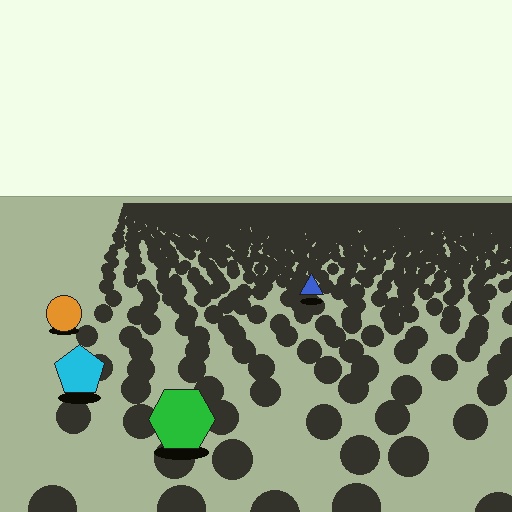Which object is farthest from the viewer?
The blue triangle is farthest from the viewer. It appears smaller and the ground texture around it is denser.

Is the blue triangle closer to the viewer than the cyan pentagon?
No. The cyan pentagon is closer — you can tell from the texture gradient: the ground texture is coarser near it.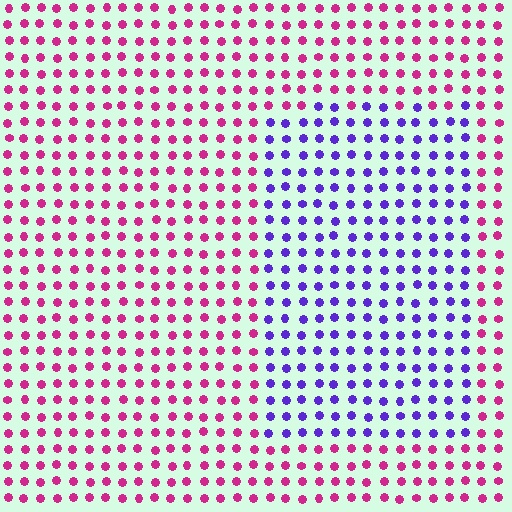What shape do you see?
I see a rectangle.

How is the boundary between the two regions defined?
The boundary is defined purely by a slight shift in hue (about 65 degrees). Spacing, size, and orientation are identical on both sides.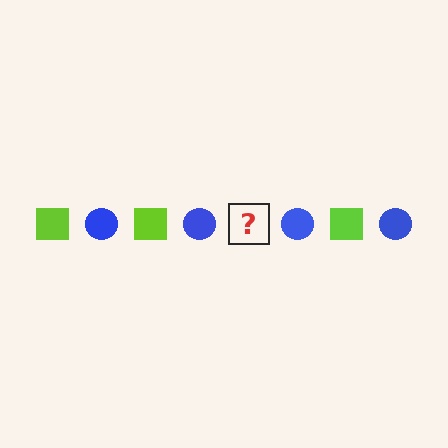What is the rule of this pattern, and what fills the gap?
The rule is that the pattern alternates between lime square and blue circle. The gap should be filled with a lime square.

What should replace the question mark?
The question mark should be replaced with a lime square.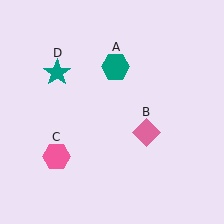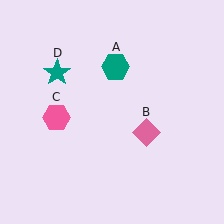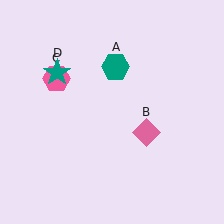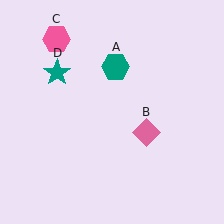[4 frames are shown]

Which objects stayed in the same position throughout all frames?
Teal hexagon (object A) and pink diamond (object B) and teal star (object D) remained stationary.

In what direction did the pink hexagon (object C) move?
The pink hexagon (object C) moved up.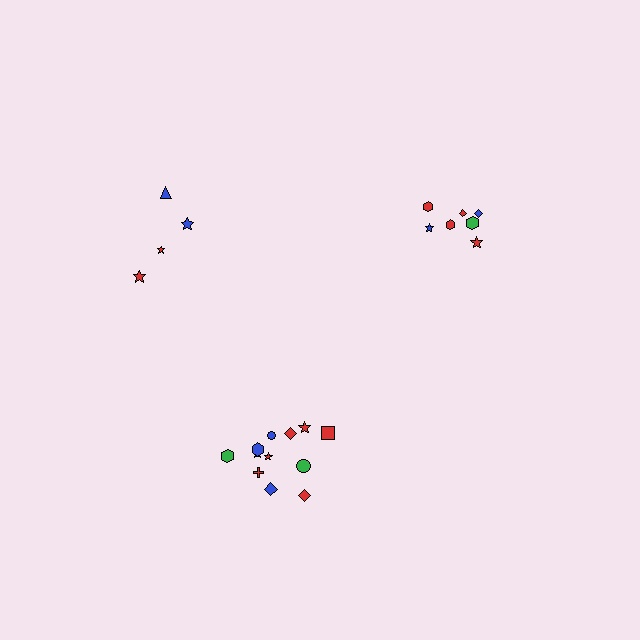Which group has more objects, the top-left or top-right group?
The top-right group.